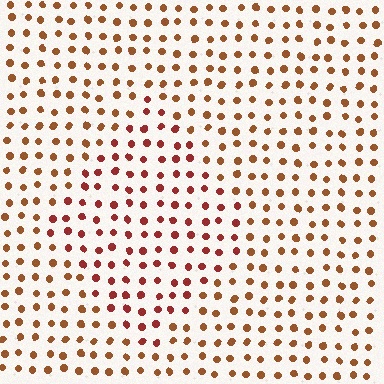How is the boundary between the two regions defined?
The boundary is defined purely by a slight shift in hue (about 25 degrees). Spacing, size, and orientation are identical on both sides.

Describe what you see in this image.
The image is filled with small brown elements in a uniform arrangement. A diamond-shaped region is visible where the elements are tinted to a slightly different hue, forming a subtle color boundary.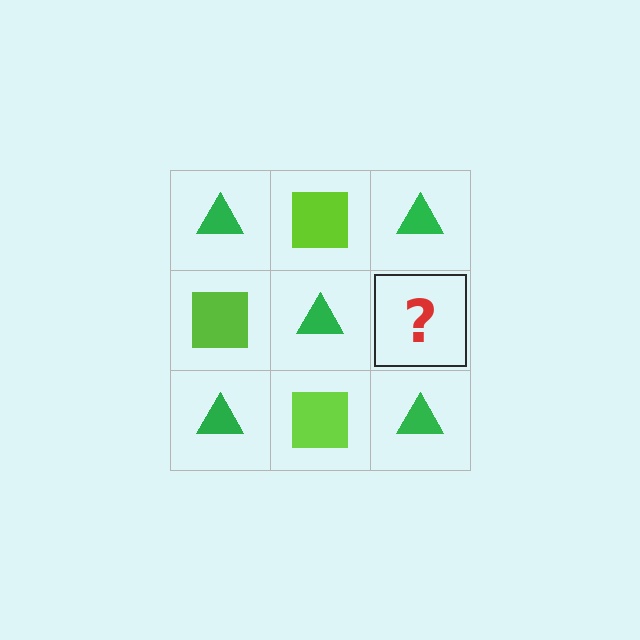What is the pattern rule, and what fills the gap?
The rule is that it alternates green triangle and lime square in a checkerboard pattern. The gap should be filled with a lime square.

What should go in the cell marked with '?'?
The missing cell should contain a lime square.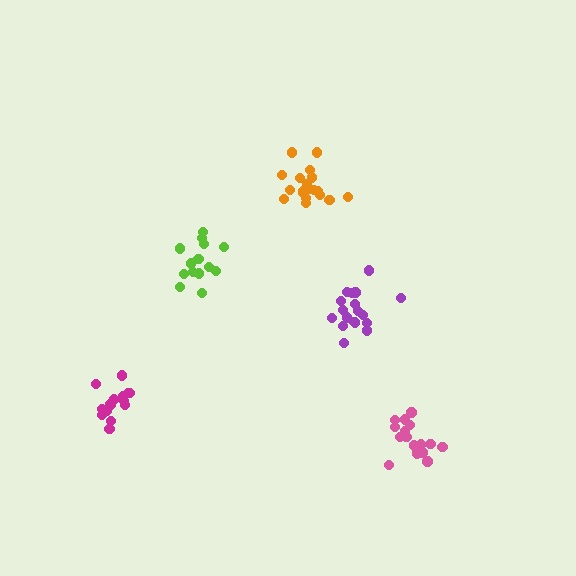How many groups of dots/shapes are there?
There are 5 groups.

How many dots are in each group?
Group 1: 14 dots, Group 2: 16 dots, Group 3: 15 dots, Group 4: 19 dots, Group 5: 18 dots (82 total).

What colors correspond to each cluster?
The clusters are colored: lime, pink, magenta, orange, purple.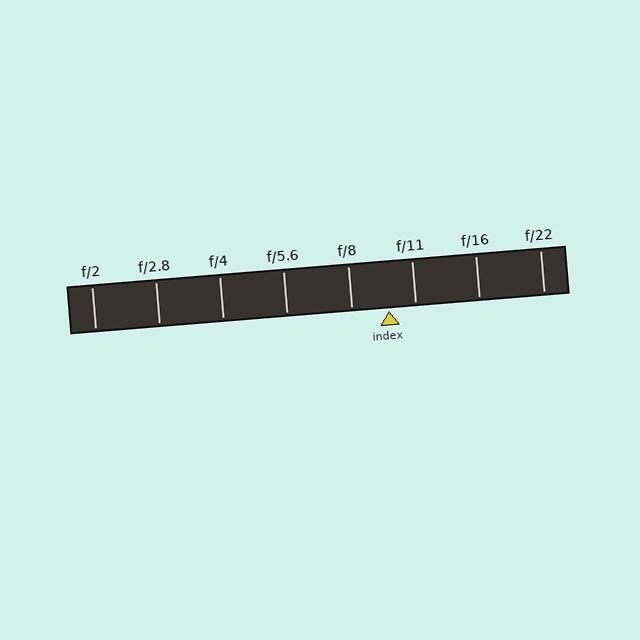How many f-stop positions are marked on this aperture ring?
There are 8 f-stop positions marked.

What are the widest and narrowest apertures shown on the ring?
The widest aperture shown is f/2 and the narrowest is f/22.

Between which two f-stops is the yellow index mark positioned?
The index mark is between f/8 and f/11.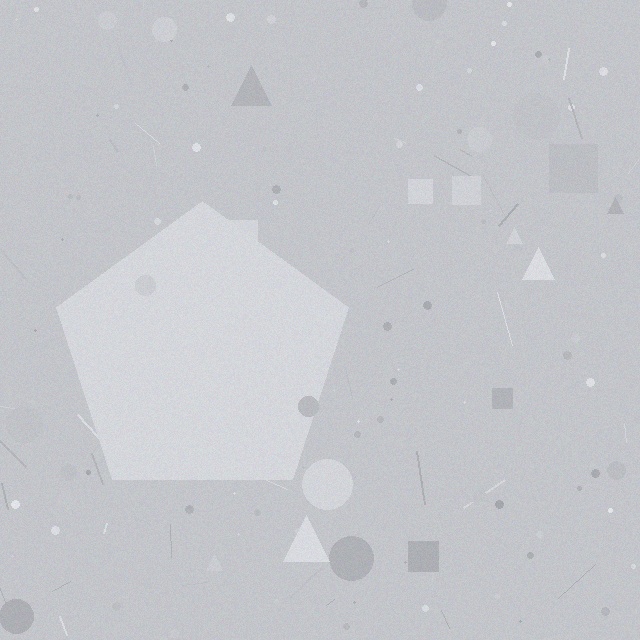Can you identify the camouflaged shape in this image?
The camouflaged shape is a pentagon.